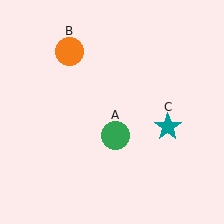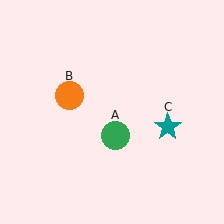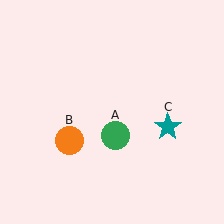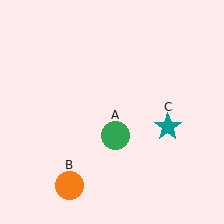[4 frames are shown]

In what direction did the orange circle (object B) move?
The orange circle (object B) moved down.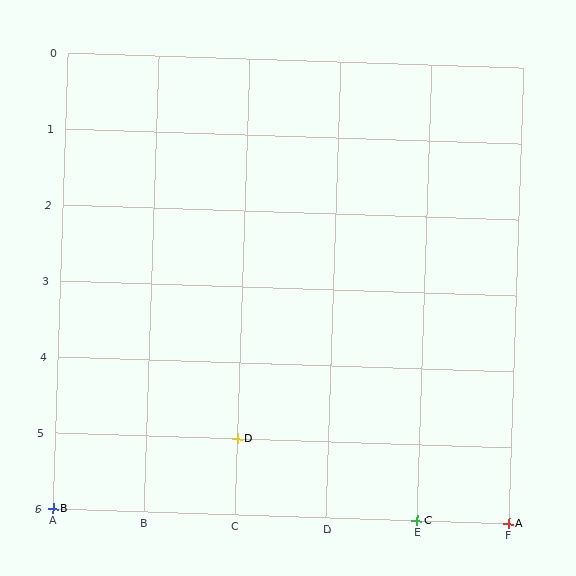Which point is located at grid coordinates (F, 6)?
Point A is at (F, 6).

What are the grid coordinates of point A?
Point A is at grid coordinates (F, 6).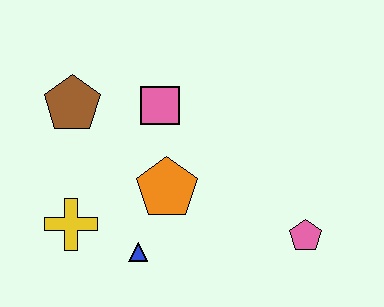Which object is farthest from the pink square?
The pink pentagon is farthest from the pink square.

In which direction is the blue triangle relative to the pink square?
The blue triangle is below the pink square.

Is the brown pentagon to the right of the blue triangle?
No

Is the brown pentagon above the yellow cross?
Yes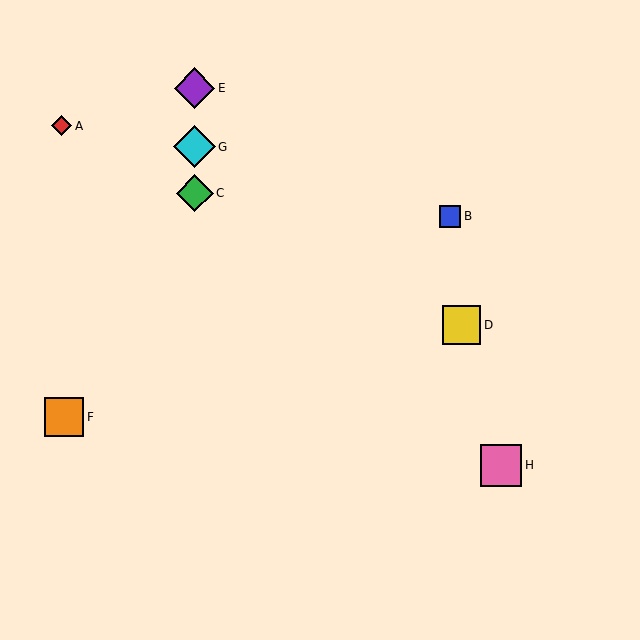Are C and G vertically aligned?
Yes, both are at x≈195.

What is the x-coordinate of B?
Object B is at x≈450.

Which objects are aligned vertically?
Objects C, E, G are aligned vertically.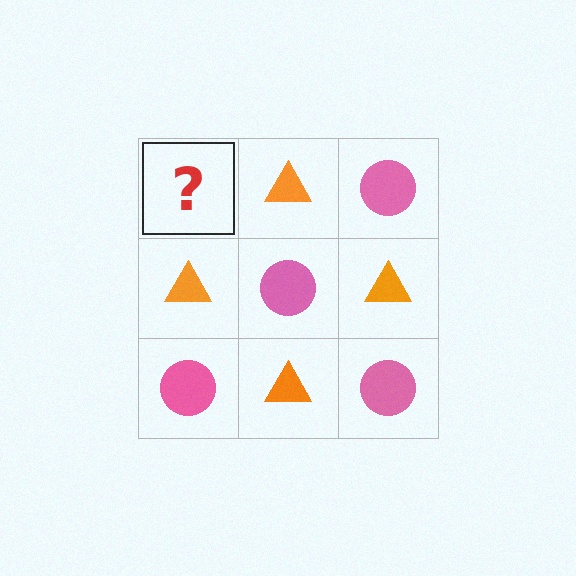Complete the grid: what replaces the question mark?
The question mark should be replaced with a pink circle.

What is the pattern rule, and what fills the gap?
The rule is that it alternates pink circle and orange triangle in a checkerboard pattern. The gap should be filled with a pink circle.